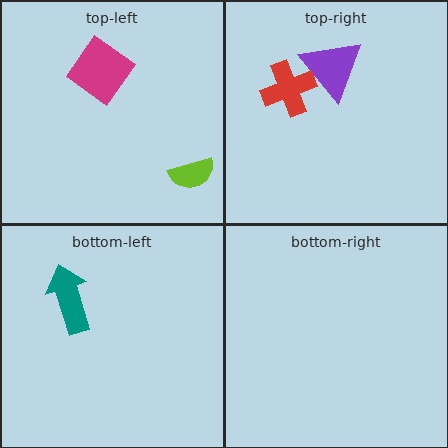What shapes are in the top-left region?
The magenta diamond, the lime semicircle.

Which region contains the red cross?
The top-right region.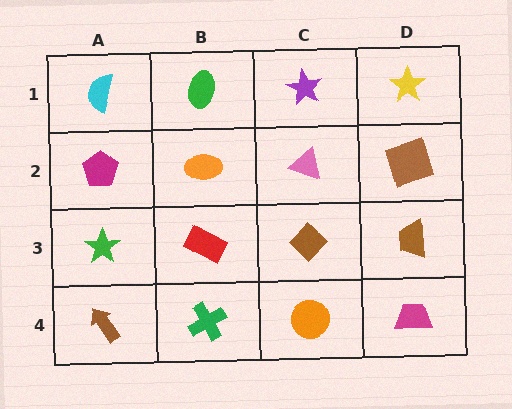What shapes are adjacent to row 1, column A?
A magenta pentagon (row 2, column A), a green ellipse (row 1, column B).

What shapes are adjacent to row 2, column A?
A cyan semicircle (row 1, column A), a green star (row 3, column A), an orange ellipse (row 2, column B).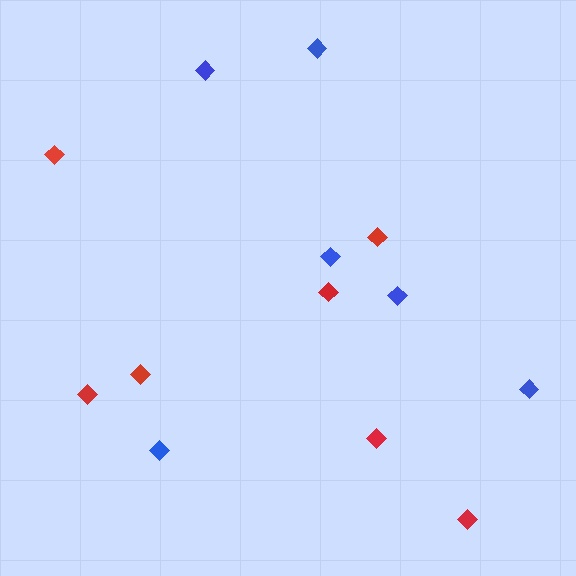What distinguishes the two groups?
There are 2 groups: one group of red diamonds (7) and one group of blue diamonds (6).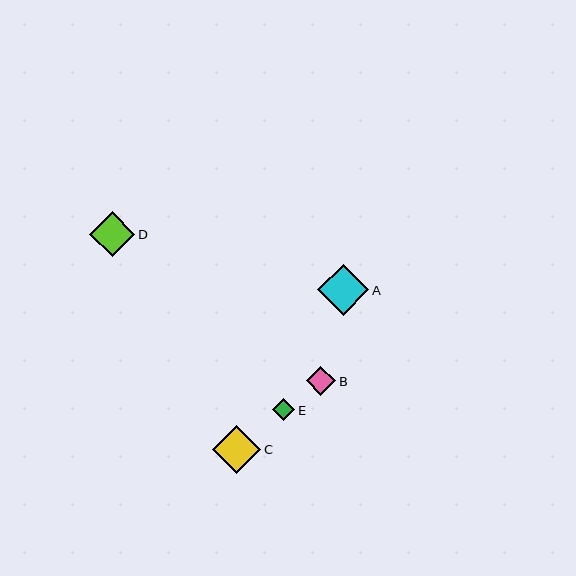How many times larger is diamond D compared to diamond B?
Diamond D is approximately 1.5 times the size of diamond B.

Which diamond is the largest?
Diamond A is the largest with a size of approximately 51 pixels.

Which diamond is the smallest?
Diamond E is the smallest with a size of approximately 22 pixels.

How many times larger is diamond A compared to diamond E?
Diamond A is approximately 2.3 times the size of diamond E.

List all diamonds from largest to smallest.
From largest to smallest: A, C, D, B, E.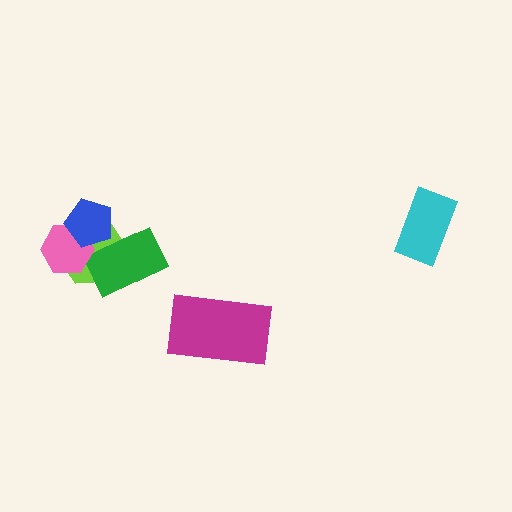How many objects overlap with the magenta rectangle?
0 objects overlap with the magenta rectangle.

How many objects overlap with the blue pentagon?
3 objects overlap with the blue pentagon.